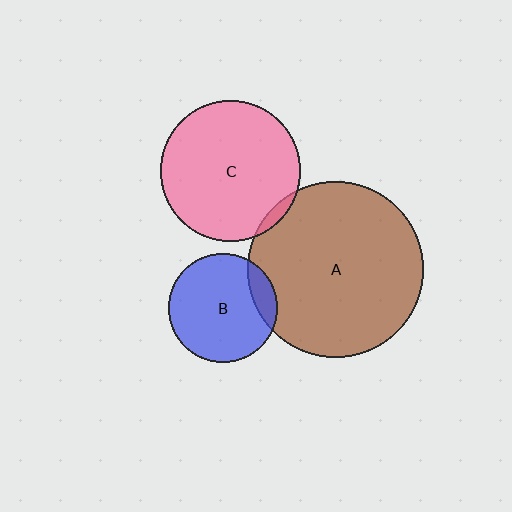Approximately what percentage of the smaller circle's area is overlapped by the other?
Approximately 5%.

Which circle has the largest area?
Circle A (brown).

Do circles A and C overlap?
Yes.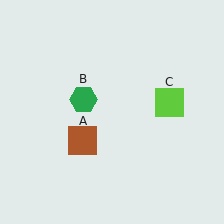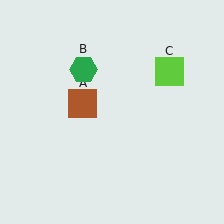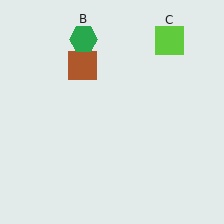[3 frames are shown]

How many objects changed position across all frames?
3 objects changed position: brown square (object A), green hexagon (object B), lime square (object C).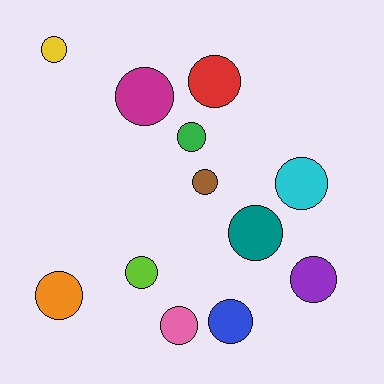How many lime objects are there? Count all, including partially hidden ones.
There is 1 lime object.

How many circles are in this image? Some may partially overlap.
There are 12 circles.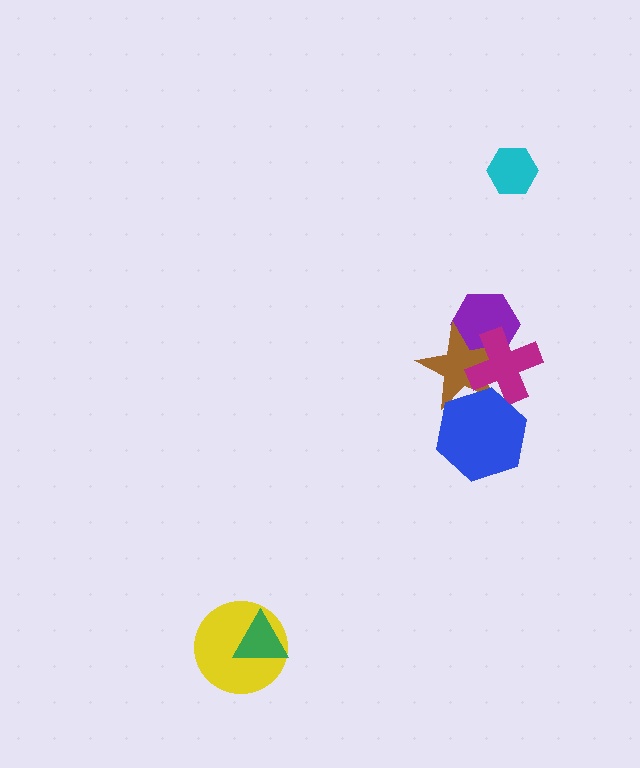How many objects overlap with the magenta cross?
3 objects overlap with the magenta cross.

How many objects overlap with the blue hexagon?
2 objects overlap with the blue hexagon.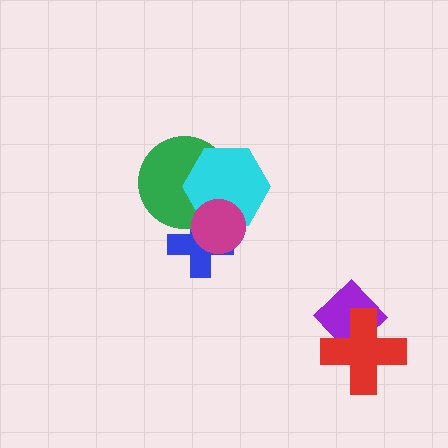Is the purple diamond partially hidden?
Yes, it is partially covered by another shape.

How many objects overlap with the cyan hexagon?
3 objects overlap with the cyan hexagon.